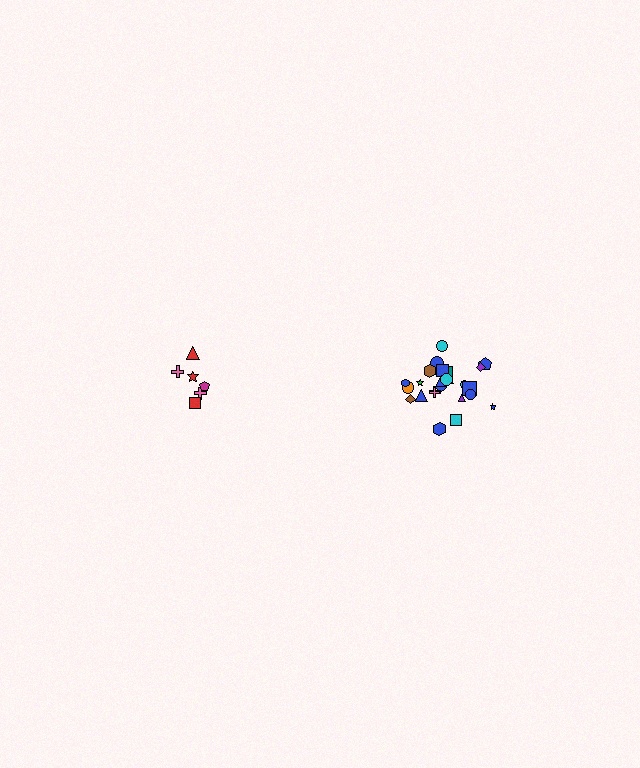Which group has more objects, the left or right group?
The right group.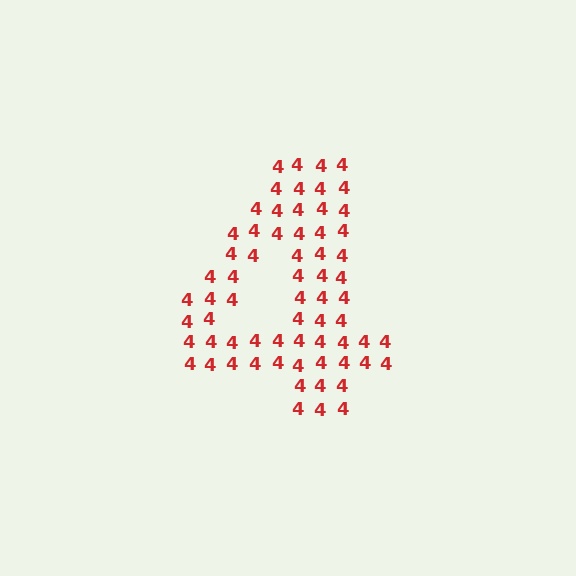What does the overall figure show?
The overall figure shows the digit 4.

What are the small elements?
The small elements are digit 4's.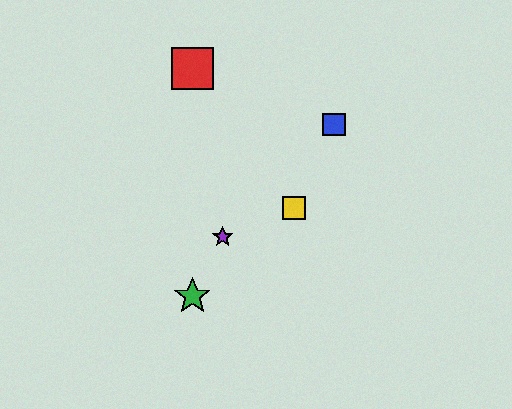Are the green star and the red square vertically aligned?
Yes, both are at x≈192.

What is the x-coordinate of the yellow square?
The yellow square is at x≈294.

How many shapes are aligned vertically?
2 shapes (the red square, the green star) are aligned vertically.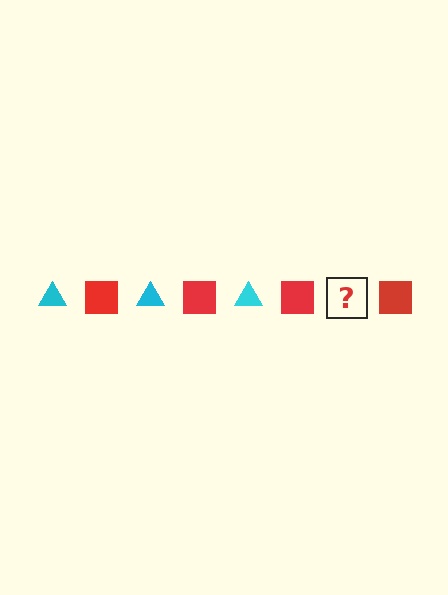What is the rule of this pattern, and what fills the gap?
The rule is that the pattern alternates between cyan triangle and red square. The gap should be filled with a cyan triangle.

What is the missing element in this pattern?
The missing element is a cyan triangle.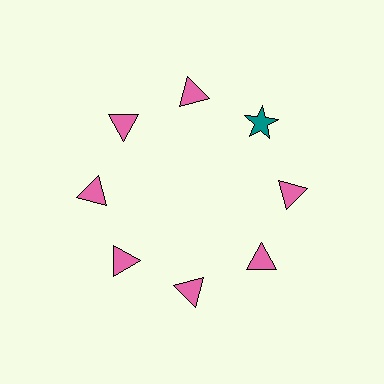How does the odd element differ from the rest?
It differs in both color (teal instead of pink) and shape (star instead of triangle).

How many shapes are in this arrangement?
There are 8 shapes arranged in a ring pattern.